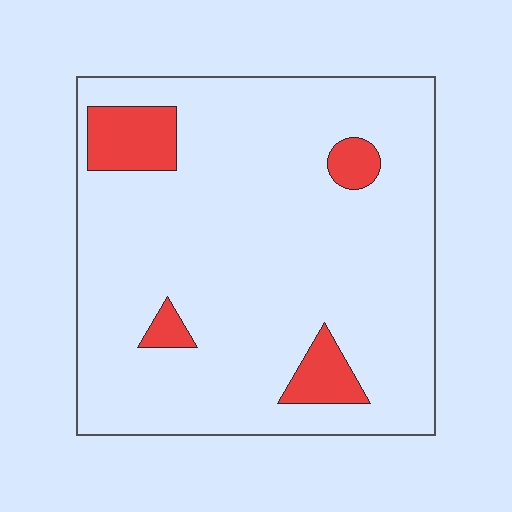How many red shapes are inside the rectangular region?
4.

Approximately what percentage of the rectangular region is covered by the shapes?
Approximately 10%.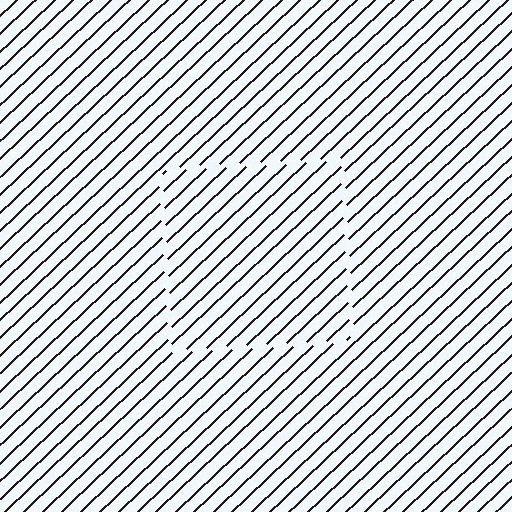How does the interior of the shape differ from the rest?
The interior of the shape contains the same grating, shifted by half a period — the contour is defined by the phase discontinuity where line-ends from the inner and outer gratings abut.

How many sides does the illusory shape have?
4 sides — the line-ends trace a square.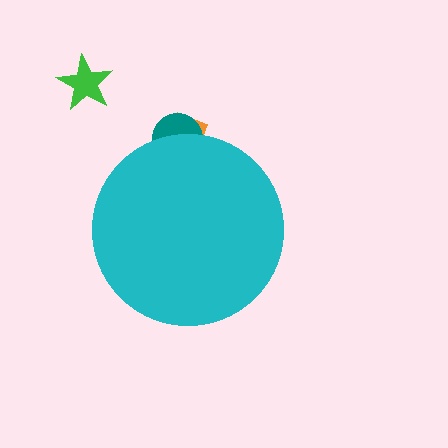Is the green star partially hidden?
No, the green star is fully visible.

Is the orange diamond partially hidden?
Yes, the orange diamond is partially hidden behind the cyan circle.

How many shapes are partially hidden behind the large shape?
2 shapes are partially hidden.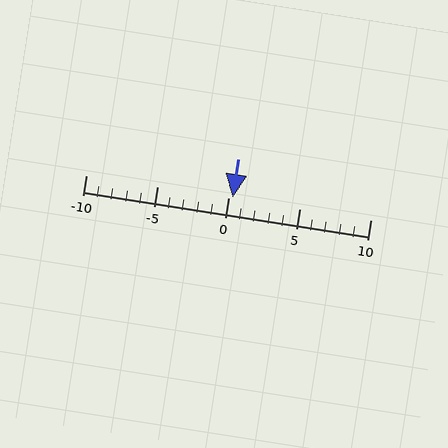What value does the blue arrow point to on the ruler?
The blue arrow points to approximately 0.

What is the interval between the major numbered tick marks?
The major tick marks are spaced 5 units apart.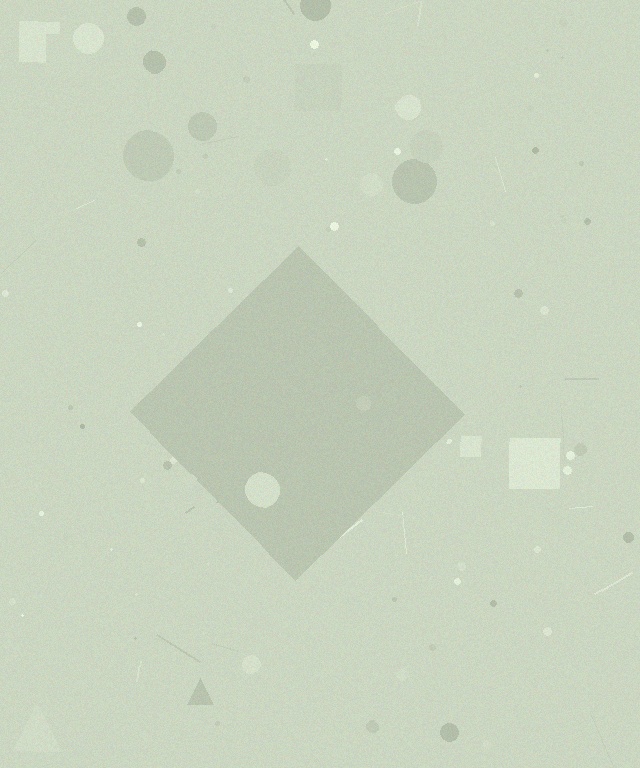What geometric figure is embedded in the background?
A diamond is embedded in the background.